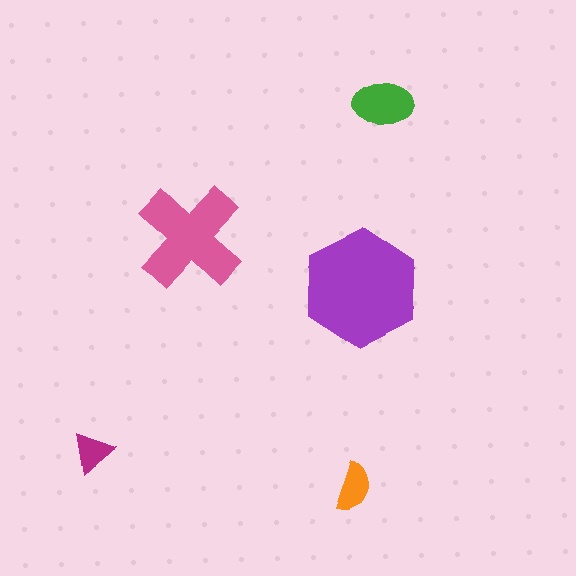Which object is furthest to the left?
The magenta triangle is leftmost.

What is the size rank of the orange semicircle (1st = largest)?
4th.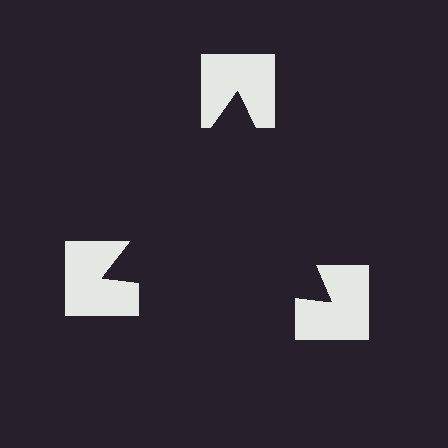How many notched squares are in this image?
There are 3 — one at each vertex of the illusory triangle.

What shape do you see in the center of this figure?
An illusory triangle — its edges are inferred from the aligned wedge cuts in the notched squares, not physically drawn.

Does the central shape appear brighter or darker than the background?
It typically appears slightly darker than the background, even though no actual brightness change is drawn.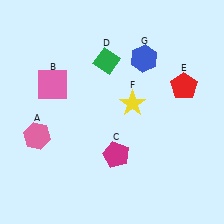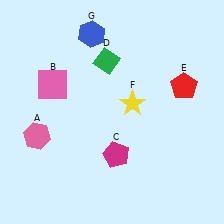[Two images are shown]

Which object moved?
The blue hexagon (G) moved left.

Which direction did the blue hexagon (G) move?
The blue hexagon (G) moved left.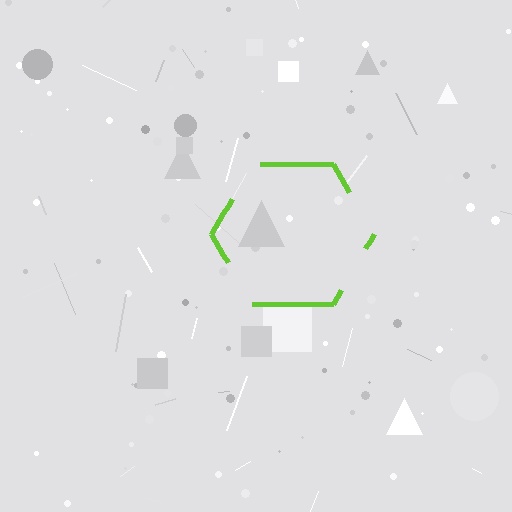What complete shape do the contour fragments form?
The contour fragments form a hexagon.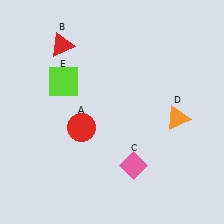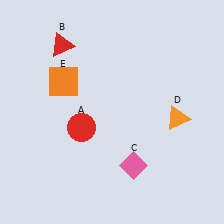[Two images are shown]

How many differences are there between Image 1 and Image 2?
There is 1 difference between the two images.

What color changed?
The square (E) changed from lime in Image 1 to orange in Image 2.